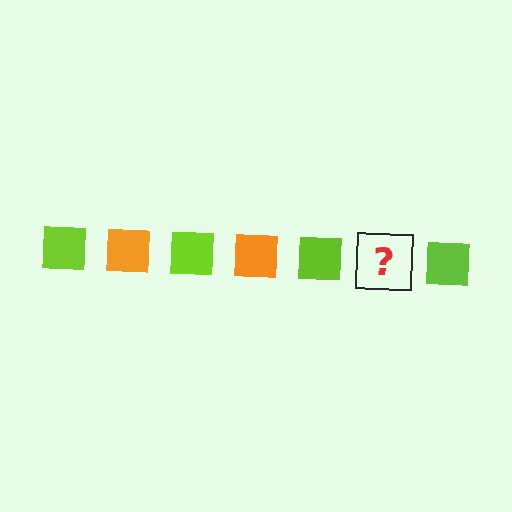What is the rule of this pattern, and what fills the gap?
The rule is that the pattern cycles through lime, orange squares. The gap should be filled with an orange square.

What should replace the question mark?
The question mark should be replaced with an orange square.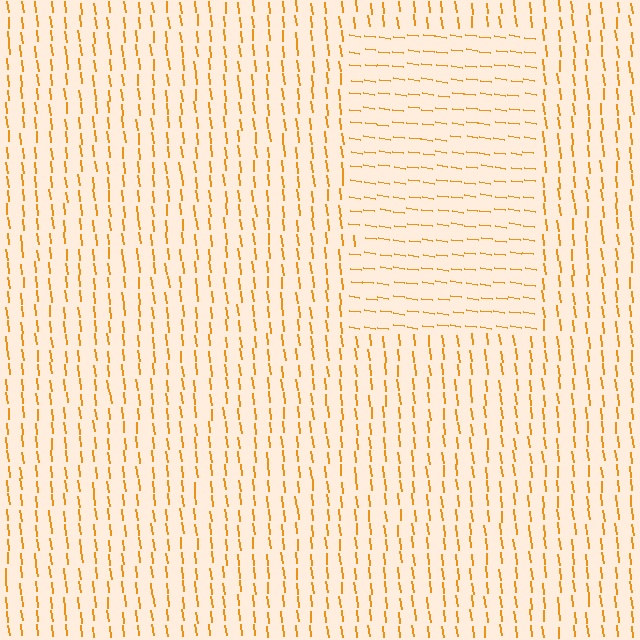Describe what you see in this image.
The image is filled with small orange line segments. A rectangle region in the image has lines oriented differently from the surrounding lines, creating a visible texture boundary.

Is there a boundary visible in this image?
Yes, there is a texture boundary formed by a change in line orientation.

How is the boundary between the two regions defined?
The boundary is defined purely by a change in line orientation (approximately 76 degrees difference). All lines are the same color and thickness.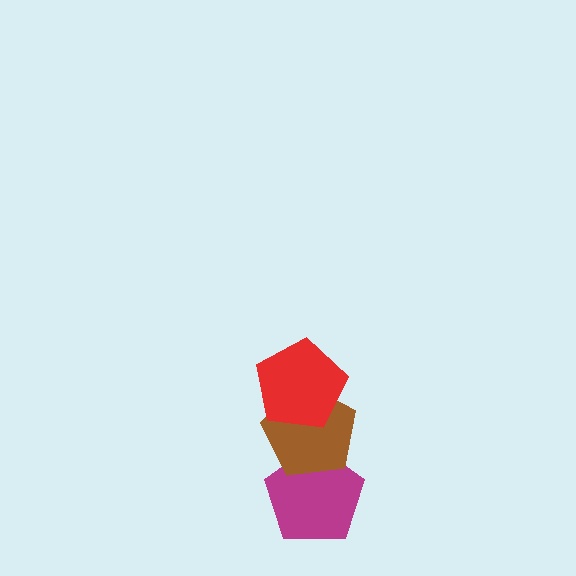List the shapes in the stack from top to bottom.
From top to bottom: the red pentagon, the brown pentagon, the magenta pentagon.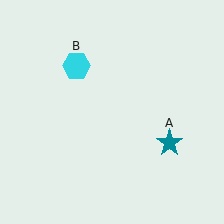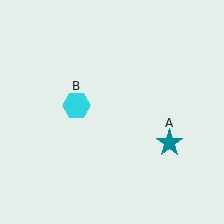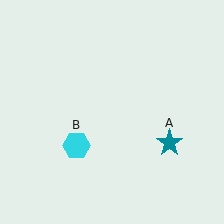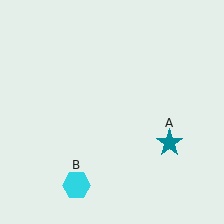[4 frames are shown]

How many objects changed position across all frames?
1 object changed position: cyan hexagon (object B).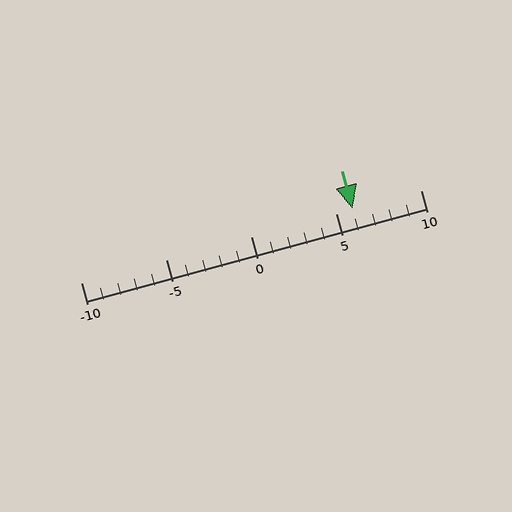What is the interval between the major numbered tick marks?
The major tick marks are spaced 5 units apart.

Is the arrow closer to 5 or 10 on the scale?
The arrow is closer to 5.